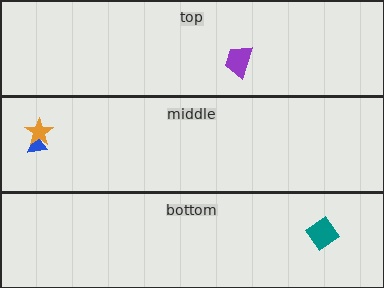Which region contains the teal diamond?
The bottom region.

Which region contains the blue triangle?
The middle region.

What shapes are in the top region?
The purple trapezoid.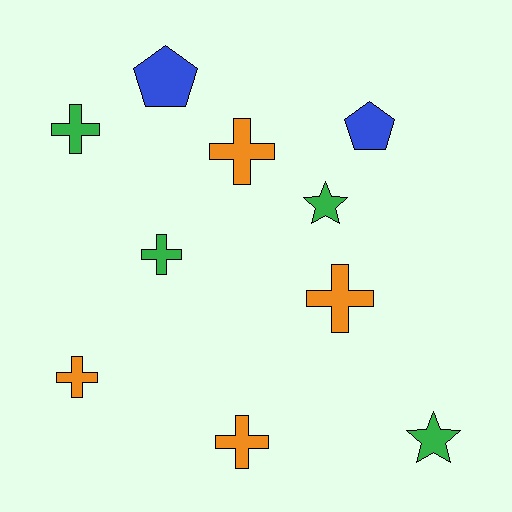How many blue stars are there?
There are no blue stars.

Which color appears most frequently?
Green, with 4 objects.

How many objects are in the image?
There are 10 objects.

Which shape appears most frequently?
Cross, with 6 objects.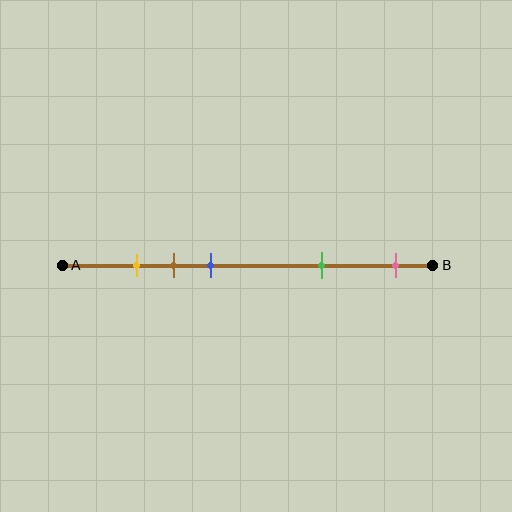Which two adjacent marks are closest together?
The yellow and brown marks are the closest adjacent pair.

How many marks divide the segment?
There are 5 marks dividing the segment.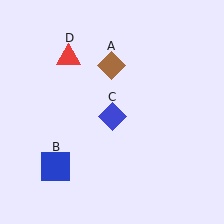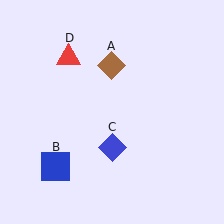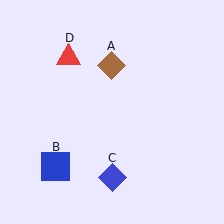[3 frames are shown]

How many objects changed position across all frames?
1 object changed position: blue diamond (object C).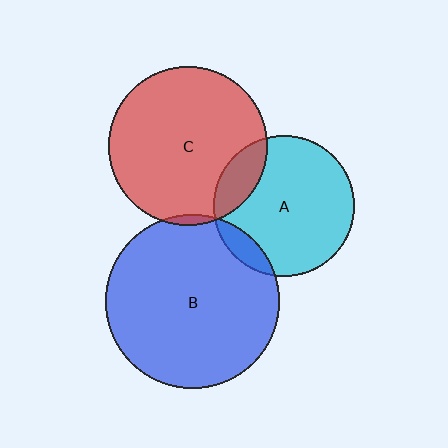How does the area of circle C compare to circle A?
Approximately 1.3 times.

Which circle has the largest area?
Circle B (blue).